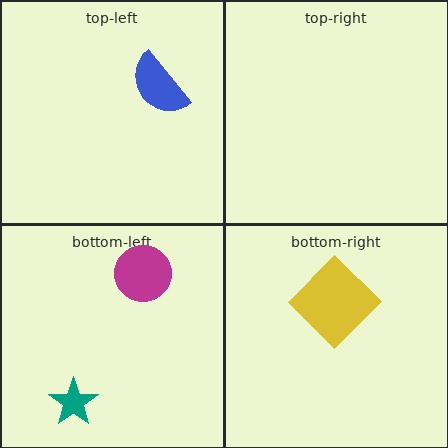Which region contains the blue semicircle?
The top-left region.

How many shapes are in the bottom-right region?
1.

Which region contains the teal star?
The bottom-left region.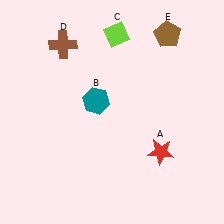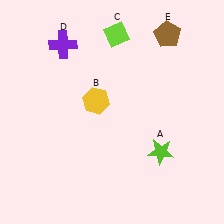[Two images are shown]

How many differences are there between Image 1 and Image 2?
There are 3 differences between the two images.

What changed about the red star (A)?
In Image 1, A is red. In Image 2, it changed to lime.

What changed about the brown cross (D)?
In Image 1, D is brown. In Image 2, it changed to purple.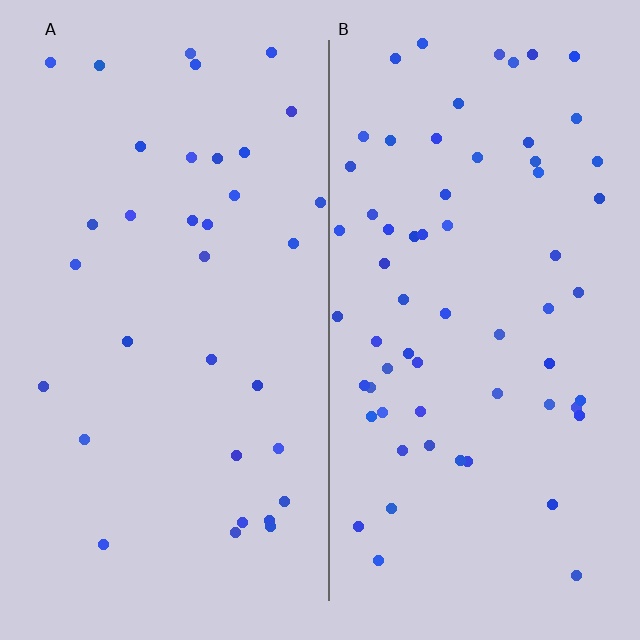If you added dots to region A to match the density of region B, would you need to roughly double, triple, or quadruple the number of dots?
Approximately double.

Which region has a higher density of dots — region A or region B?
B (the right).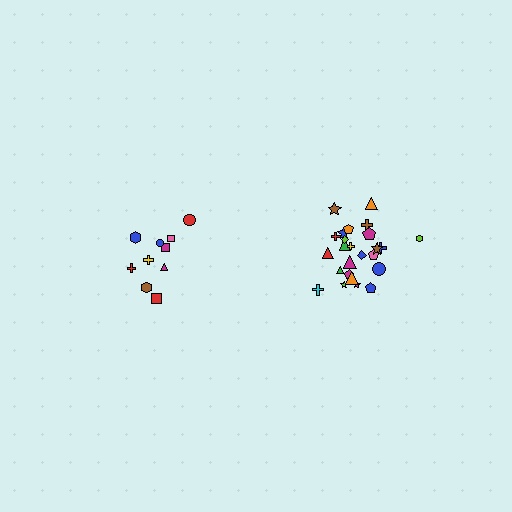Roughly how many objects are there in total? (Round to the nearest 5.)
Roughly 35 objects in total.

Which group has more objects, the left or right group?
The right group.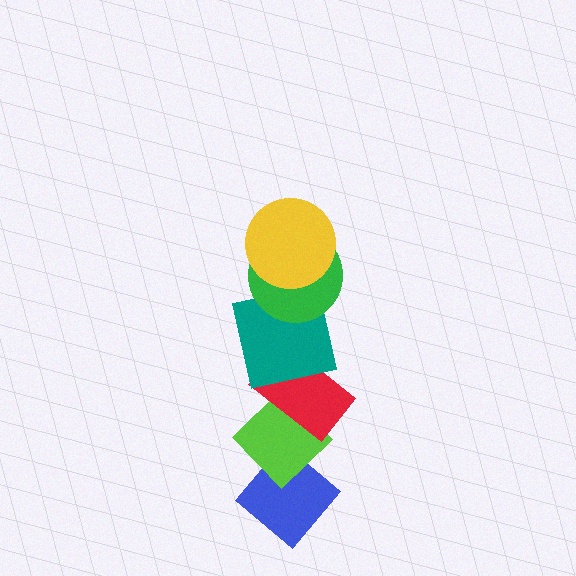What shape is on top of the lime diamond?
The red rectangle is on top of the lime diamond.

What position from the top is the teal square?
The teal square is 3rd from the top.